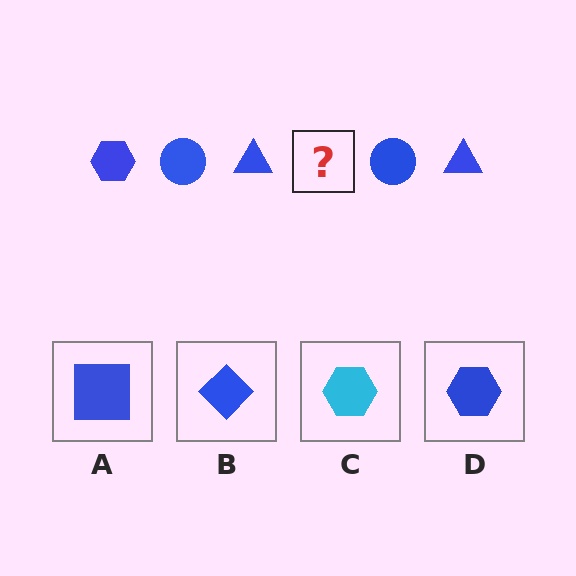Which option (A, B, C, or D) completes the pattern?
D.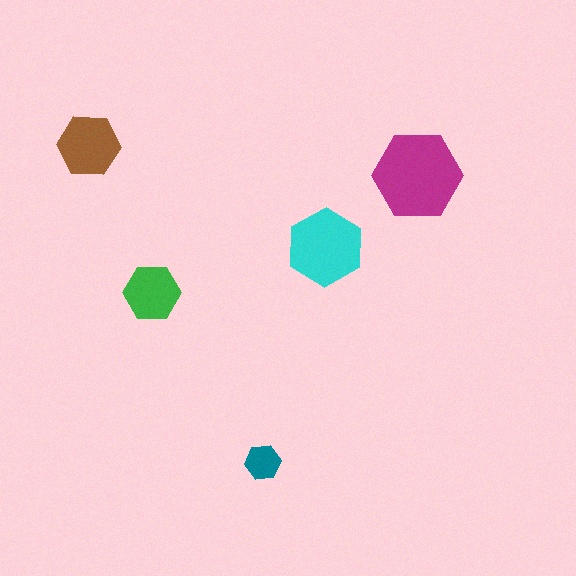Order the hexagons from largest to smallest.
the magenta one, the cyan one, the brown one, the green one, the teal one.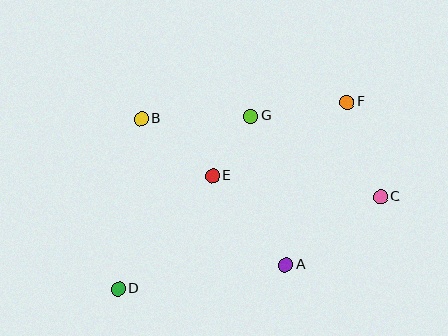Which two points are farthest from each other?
Points D and F are farthest from each other.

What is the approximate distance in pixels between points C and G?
The distance between C and G is approximately 153 pixels.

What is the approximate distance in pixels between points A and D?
The distance between A and D is approximately 170 pixels.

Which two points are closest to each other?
Points E and G are closest to each other.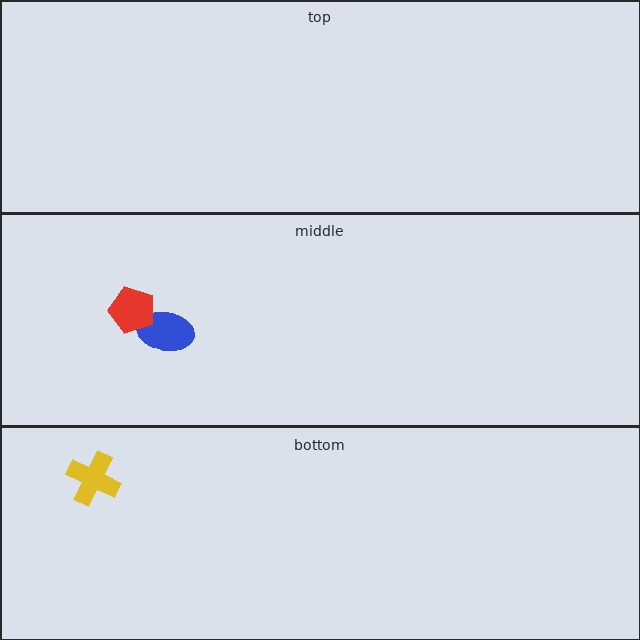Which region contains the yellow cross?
The bottom region.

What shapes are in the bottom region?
The yellow cross.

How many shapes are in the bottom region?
1.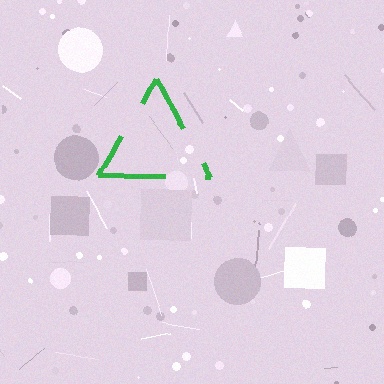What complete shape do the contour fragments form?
The contour fragments form a triangle.